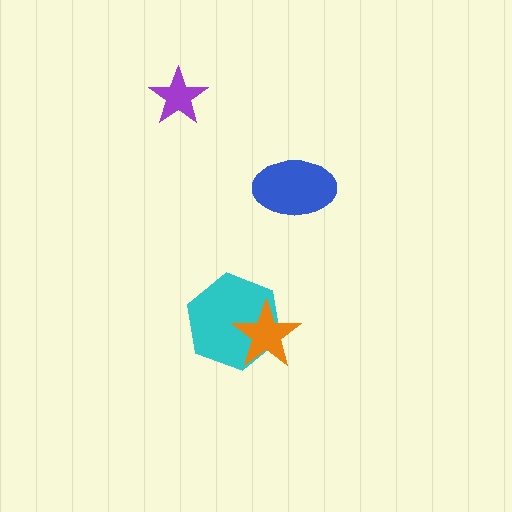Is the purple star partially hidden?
No, no other shape covers it.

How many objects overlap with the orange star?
1 object overlaps with the orange star.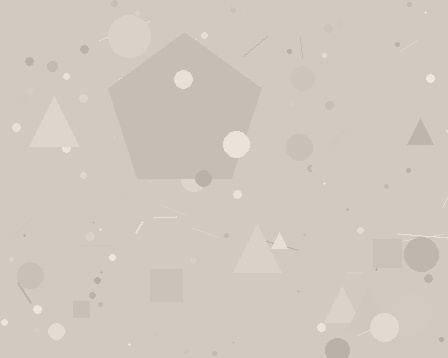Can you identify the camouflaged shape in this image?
The camouflaged shape is a pentagon.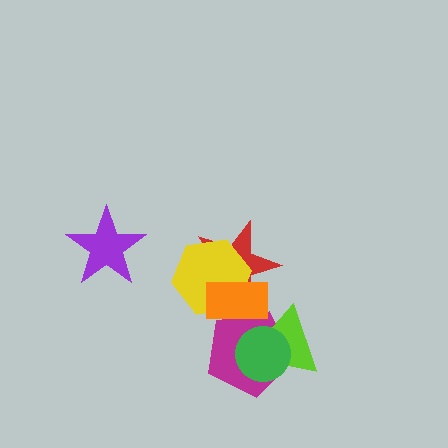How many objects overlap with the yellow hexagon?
2 objects overlap with the yellow hexagon.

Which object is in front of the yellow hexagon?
The orange rectangle is in front of the yellow hexagon.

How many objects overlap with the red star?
2 objects overlap with the red star.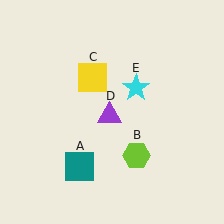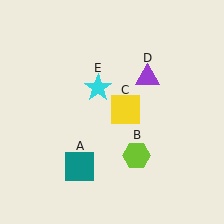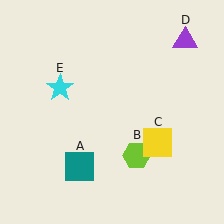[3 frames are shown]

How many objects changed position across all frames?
3 objects changed position: yellow square (object C), purple triangle (object D), cyan star (object E).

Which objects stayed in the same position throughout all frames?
Teal square (object A) and lime hexagon (object B) remained stationary.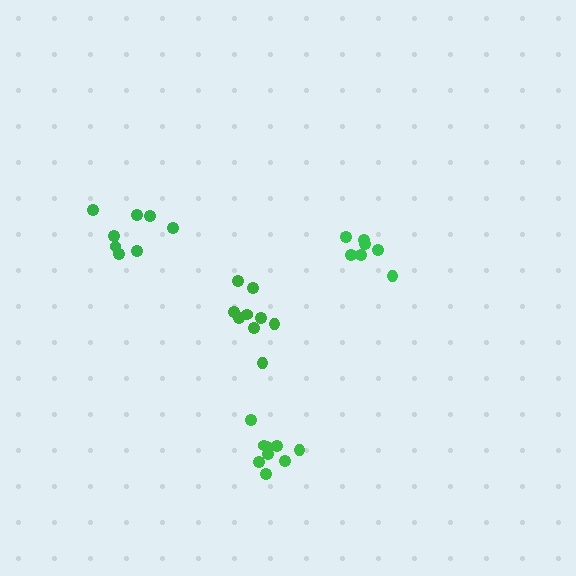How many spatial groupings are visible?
There are 4 spatial groupings.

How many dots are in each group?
Group 1: 8 dots, Group 2: 7 dots, Group 3: 9 dots, Group 4: 9 dots (33 total).